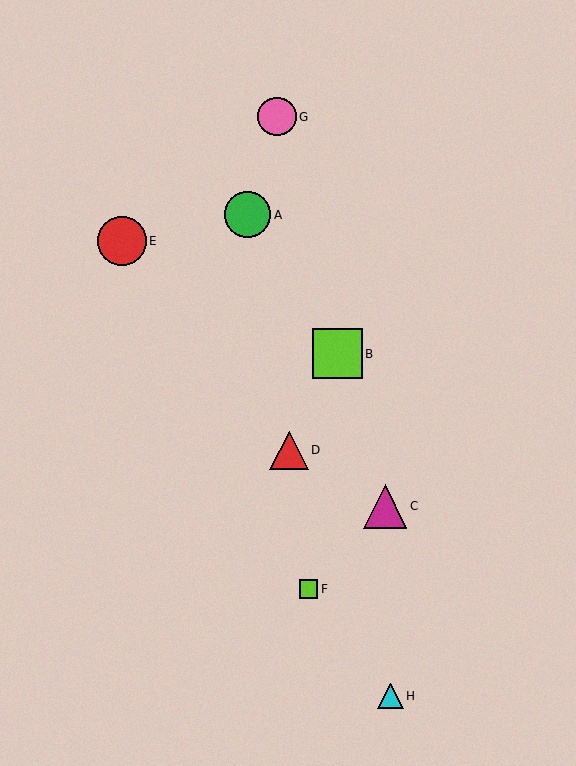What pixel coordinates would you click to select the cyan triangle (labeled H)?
Click at (390, 696) to select the cyan triangle H.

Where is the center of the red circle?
The center of the red circle is at (122, 241).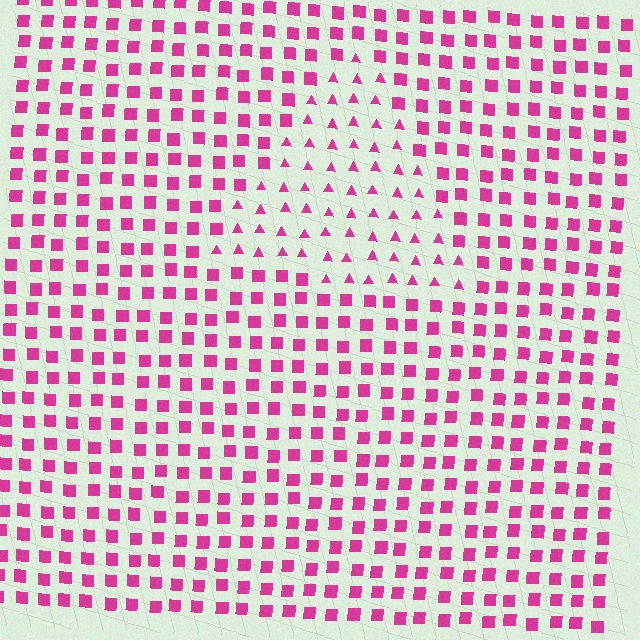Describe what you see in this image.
The image is filled with small magenta elements arranged in a uniform grid. A triangle-shaped region contains triangles, while the surrounding area contains squares. The boundary is defined purely by the change in element shape.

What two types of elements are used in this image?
The image uses triangles inside the triangle region and squares outside it.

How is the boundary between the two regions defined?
The boundary is defined by a change in element shape: triangles inside vs. squares outside. All elements share the same color and spacing.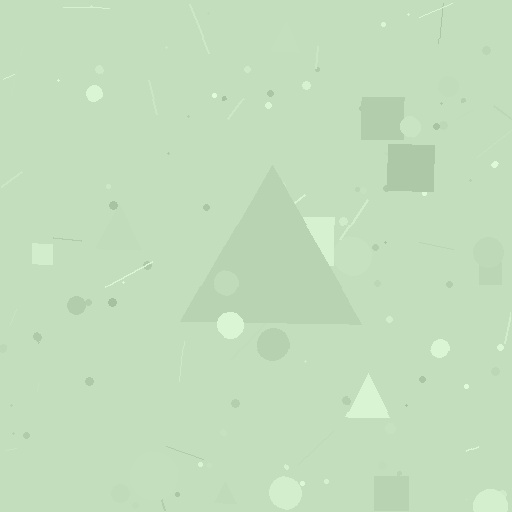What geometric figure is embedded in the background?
A triangle is embedded in the background.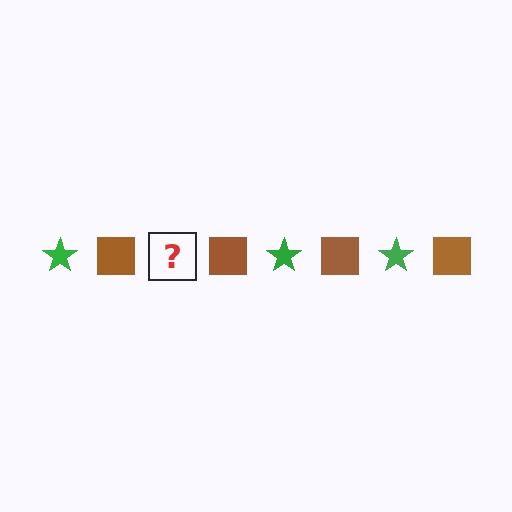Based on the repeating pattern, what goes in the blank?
The blank should be a green star.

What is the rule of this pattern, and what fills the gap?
The rule is that the pattern alternates between green star and brown square. The gap should be filled with a green star.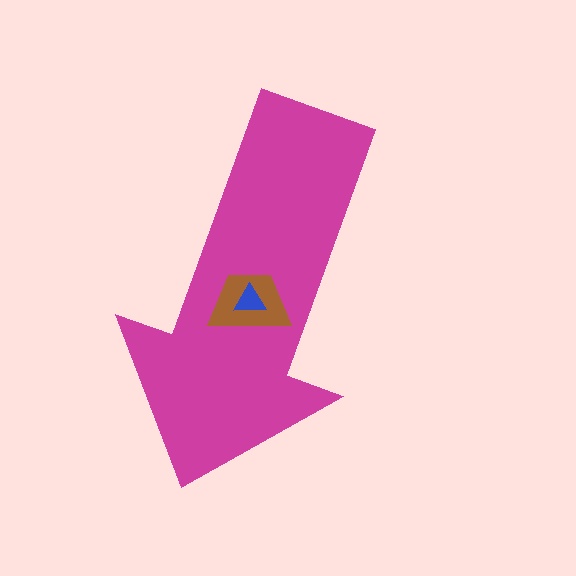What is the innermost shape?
The blue triangle.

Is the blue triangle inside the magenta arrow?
Yes.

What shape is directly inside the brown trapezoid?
The blue triangle.